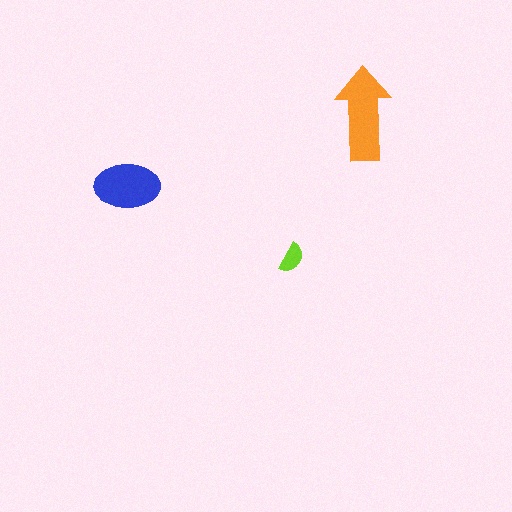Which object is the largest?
The orange arrow.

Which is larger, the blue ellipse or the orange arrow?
The orange arrow.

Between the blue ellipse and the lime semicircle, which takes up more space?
The blue ellipse.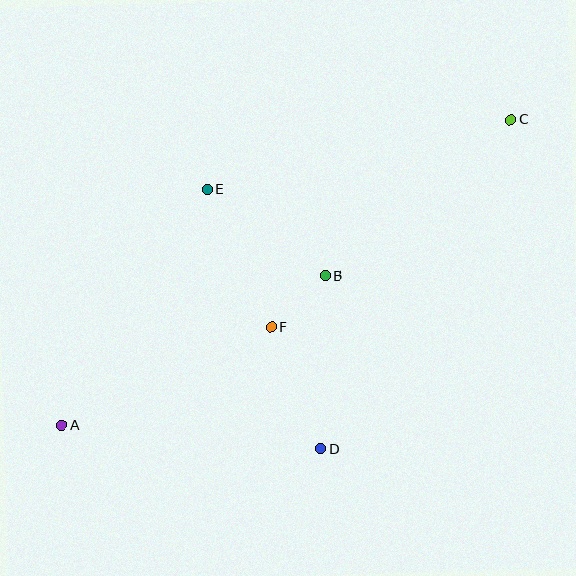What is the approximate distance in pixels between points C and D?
The distance between C and D is approximately 380 pixels.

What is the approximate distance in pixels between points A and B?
The distance between A and B is approximately 303 pixels.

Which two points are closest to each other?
Points B and F are closest to each other.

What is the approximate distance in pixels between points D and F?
The distance between D and F is approximately 131 pixels.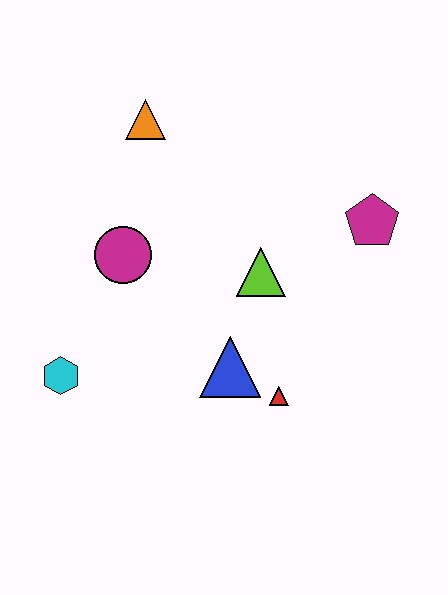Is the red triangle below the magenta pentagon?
Yes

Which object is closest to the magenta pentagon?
The lime triangle is closest to the magenta pentagon.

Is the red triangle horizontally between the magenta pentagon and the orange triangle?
Yes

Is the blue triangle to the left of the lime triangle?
Yes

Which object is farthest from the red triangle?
The orange triangle is farthest from the red triangle.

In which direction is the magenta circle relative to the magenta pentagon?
The magenta circle is to the left of the magenta pentagon.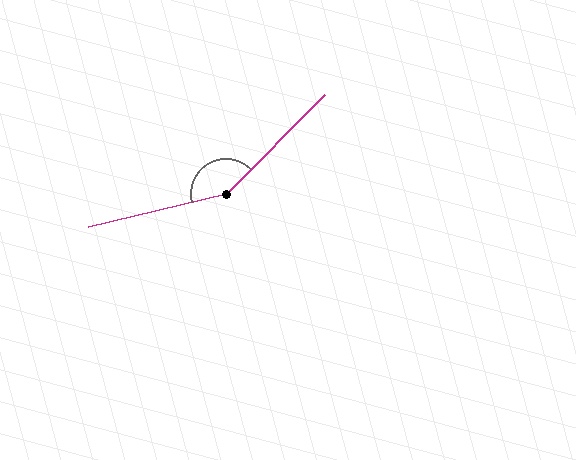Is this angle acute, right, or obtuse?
It is obtuse.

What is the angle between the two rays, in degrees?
Approximately 148 degrees.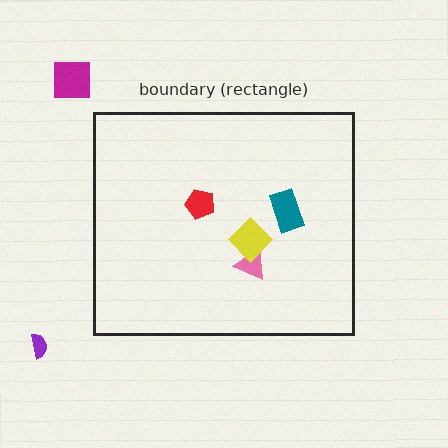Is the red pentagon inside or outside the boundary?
Inside.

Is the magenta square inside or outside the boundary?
Outside.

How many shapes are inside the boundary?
4 inside, 2 outside.